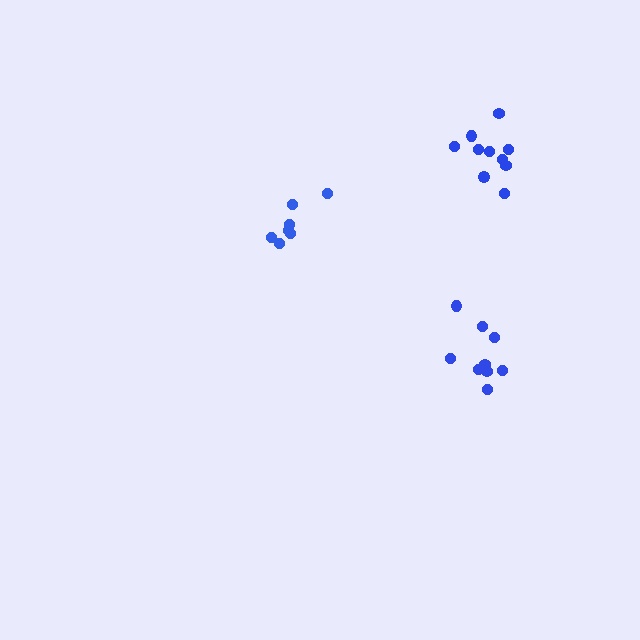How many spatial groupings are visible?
There are 3 spatial groupings.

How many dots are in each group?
Group 1: 9 dots, Group 2: 7 dots, Group 3: 10 dots (26 total).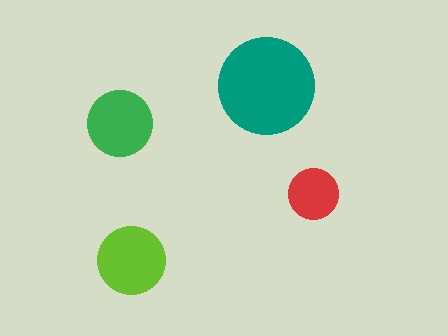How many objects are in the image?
There are 4 objects in the image.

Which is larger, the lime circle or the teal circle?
The teal one.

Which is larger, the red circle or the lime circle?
The lime one.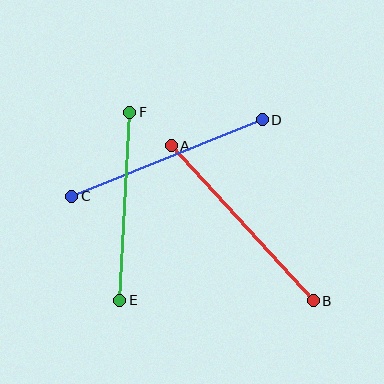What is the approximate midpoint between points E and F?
The midpoint is at approximately (125, 206) pixels.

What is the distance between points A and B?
The distance is approximately 210 pixels.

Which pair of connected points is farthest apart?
Points A and B are farthest apart.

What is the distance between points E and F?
The distance is approximately 188 pixels.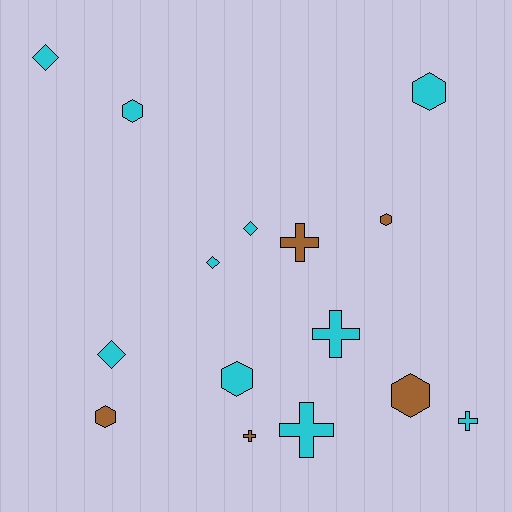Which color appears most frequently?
Cyan, with 10 objects.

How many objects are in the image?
There are 15 objects.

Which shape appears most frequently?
Hexagon, with 6 objects.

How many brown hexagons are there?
There are 3 brown hexagons.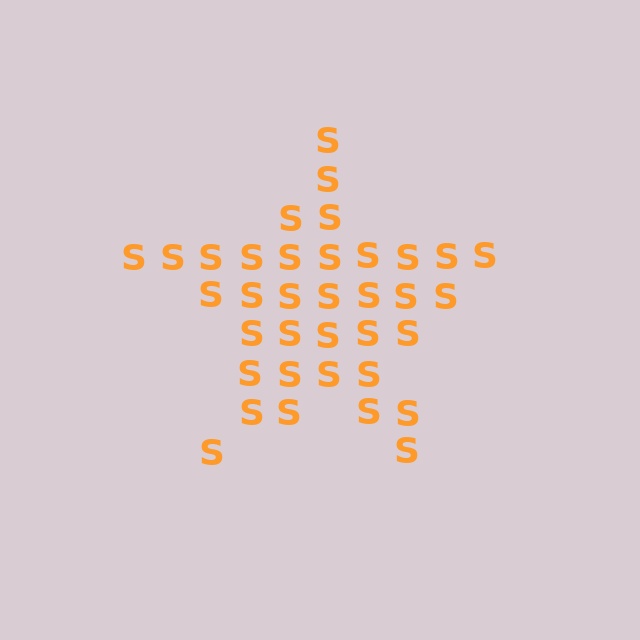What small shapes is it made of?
It is made of small letter S's.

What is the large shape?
The large shape is a star.